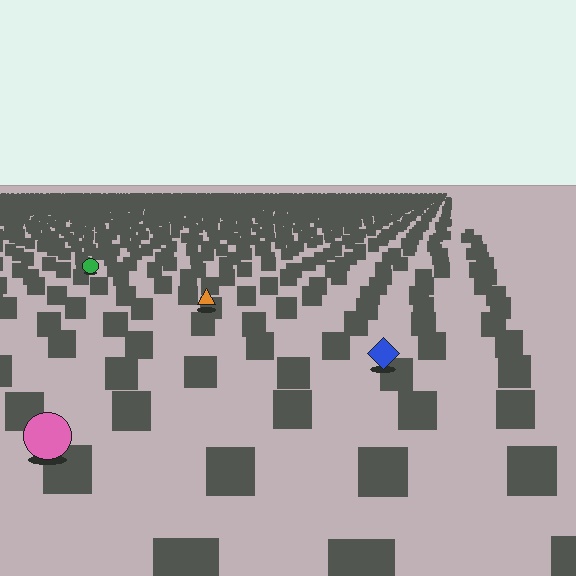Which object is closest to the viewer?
The pink circle is closest. The texture marks near it are larger and more spread out.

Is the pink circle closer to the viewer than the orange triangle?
Yes. The pink circle is closer — you can tell from the texture gradient: the ground texture is coarser near it.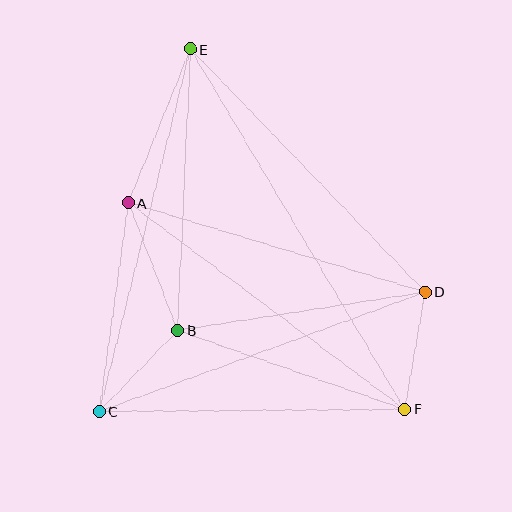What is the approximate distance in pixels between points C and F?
The distance between C and F is approximately 306 pixels.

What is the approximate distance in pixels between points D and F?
The distance between D and F is approximately 119 pixels.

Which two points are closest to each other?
Points B and C are closest to each other.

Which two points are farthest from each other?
Points E and F are farthest from each other.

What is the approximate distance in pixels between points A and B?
The distance between A and B is approximately 137 pixels.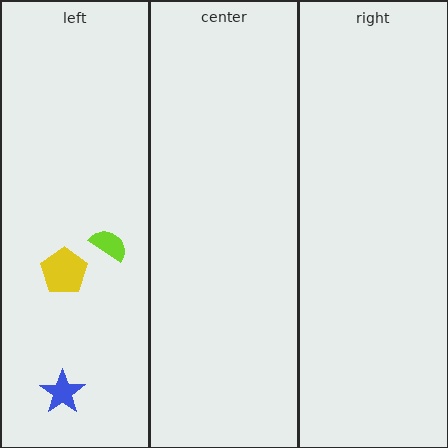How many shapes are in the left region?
3.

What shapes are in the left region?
The blue star, the yellow pentagon, the lime semicircle.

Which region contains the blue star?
The left region.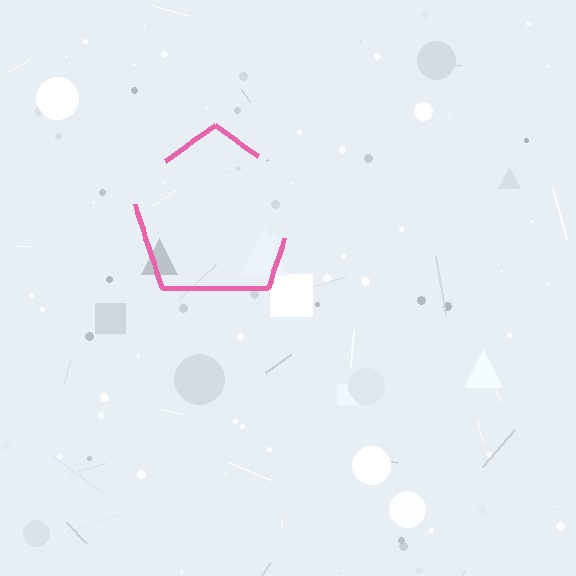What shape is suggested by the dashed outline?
The dashed outline suggests a pentagon.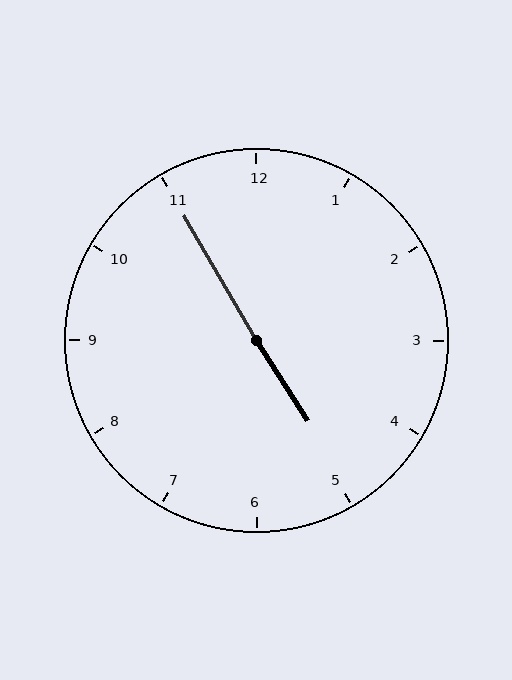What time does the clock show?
4:55.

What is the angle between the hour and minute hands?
Approximately 178 degrees.